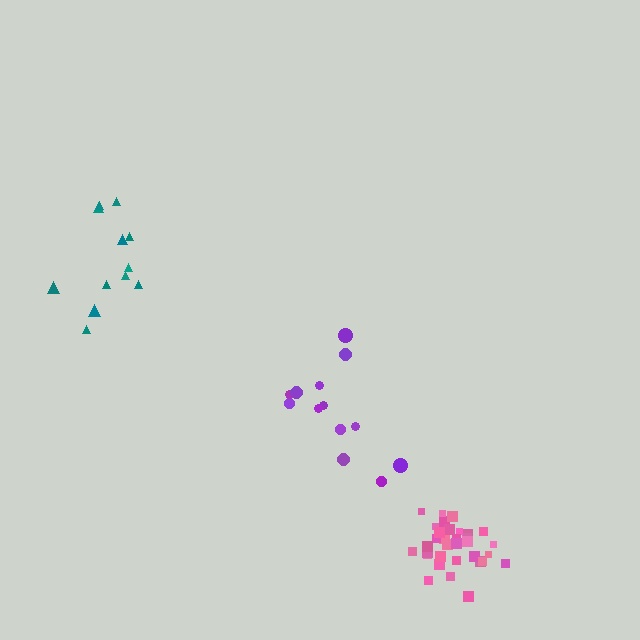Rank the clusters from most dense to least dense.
pink, purple, teal.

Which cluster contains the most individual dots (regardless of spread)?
Pink (35).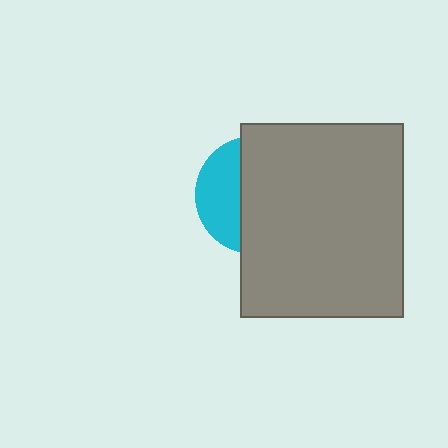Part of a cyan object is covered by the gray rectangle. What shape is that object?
It is a circle.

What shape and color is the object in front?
The object in front is a gray rectangle.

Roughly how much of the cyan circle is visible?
A small part of it is visible (roughly 35%).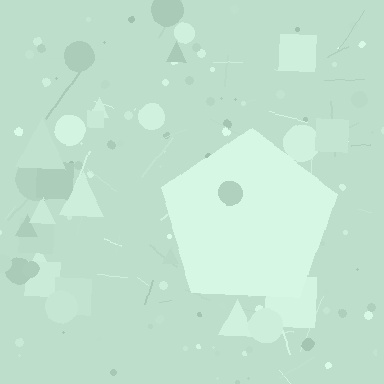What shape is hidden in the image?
A pentagon is hidden in the image.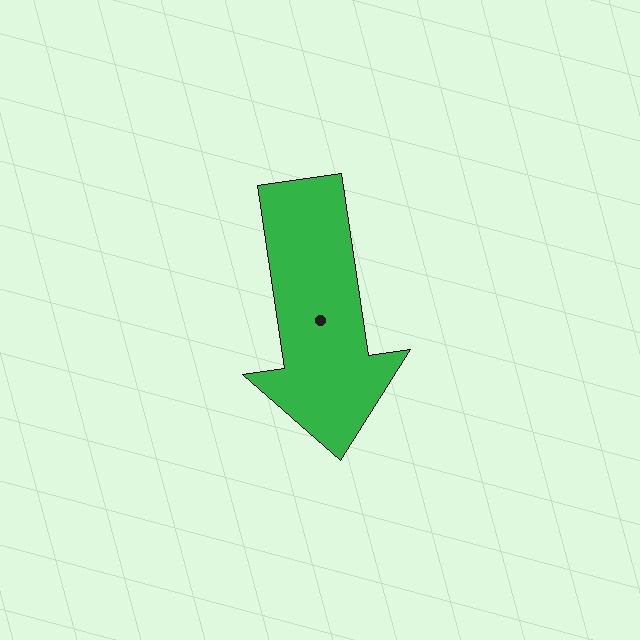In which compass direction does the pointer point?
South.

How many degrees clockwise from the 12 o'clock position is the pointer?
Approximately 172 degrees.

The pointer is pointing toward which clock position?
Roughly 6 o'clock.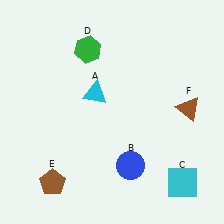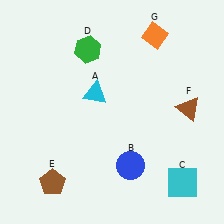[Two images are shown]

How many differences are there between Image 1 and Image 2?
There is 1 difference between the two images.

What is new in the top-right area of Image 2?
An orange diamond (G) was added in the top-right area of Image 2.